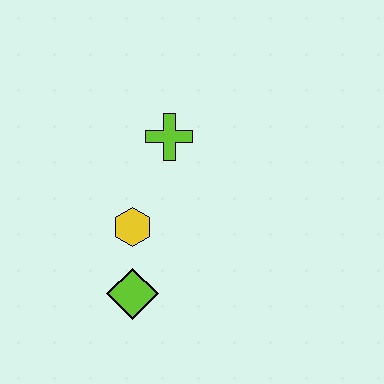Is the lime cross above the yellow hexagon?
Yes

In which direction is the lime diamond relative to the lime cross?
The lime diamond is below the lime cross.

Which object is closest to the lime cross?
The yellow hexagon is closest to the lime cross.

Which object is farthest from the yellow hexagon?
The lime cross is farthest from the yellow hexagon.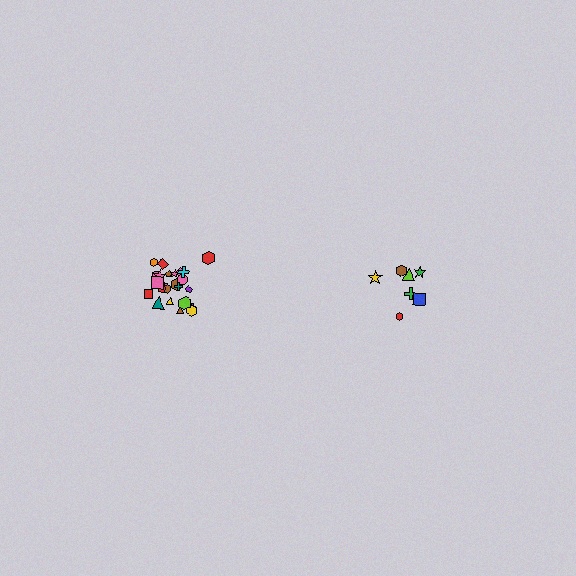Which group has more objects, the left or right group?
The left group.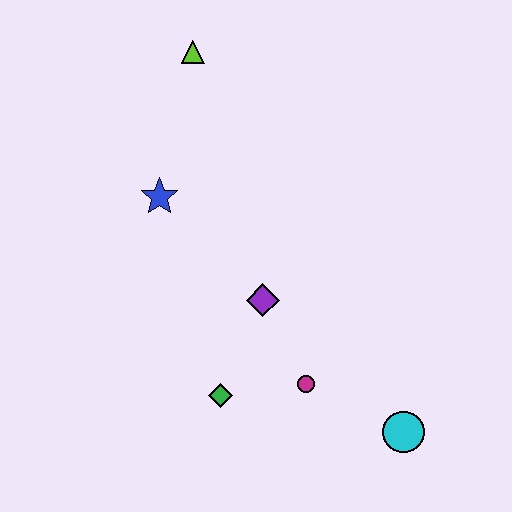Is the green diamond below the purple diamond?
Yes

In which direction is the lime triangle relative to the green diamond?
The lime triangle is above the green diamond.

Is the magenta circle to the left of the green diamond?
No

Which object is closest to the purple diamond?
The magenta circle is closest to the purple diamond.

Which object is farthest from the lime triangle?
The cyan circle is farthest from the lime triangle.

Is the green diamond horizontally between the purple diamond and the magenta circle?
No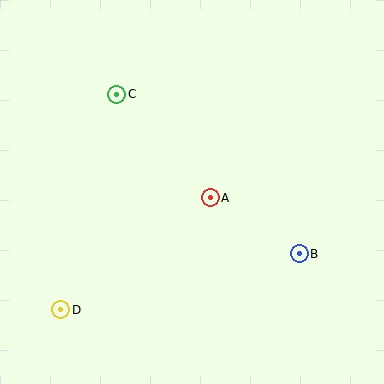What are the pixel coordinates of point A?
Point A is at (210, 198).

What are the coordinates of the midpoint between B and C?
The midpoint between B and C is at (208, 174).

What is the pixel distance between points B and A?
The distance between B and A is 105 pixels.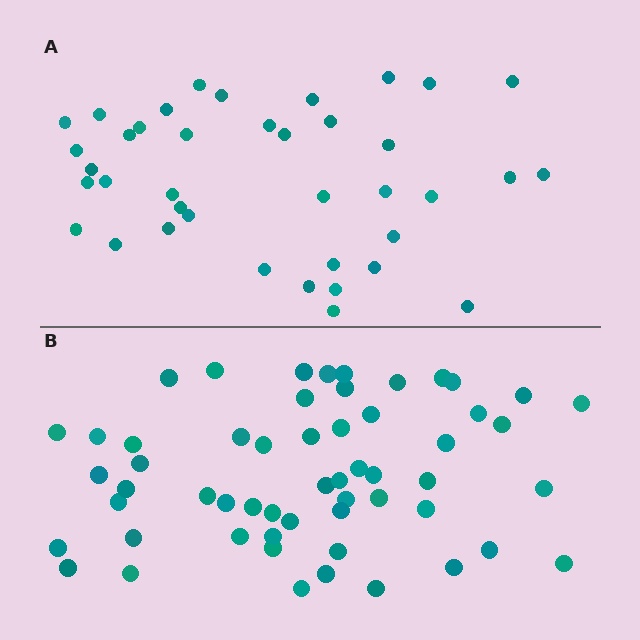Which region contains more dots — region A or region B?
Region B (the bottom region) has more dots.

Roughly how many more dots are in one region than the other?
Region B has approximately 15 more dots than region A.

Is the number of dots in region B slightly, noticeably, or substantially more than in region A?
Region B has noticeably more, but not dramatically so. The ratio is roughly 1.4 to 1.